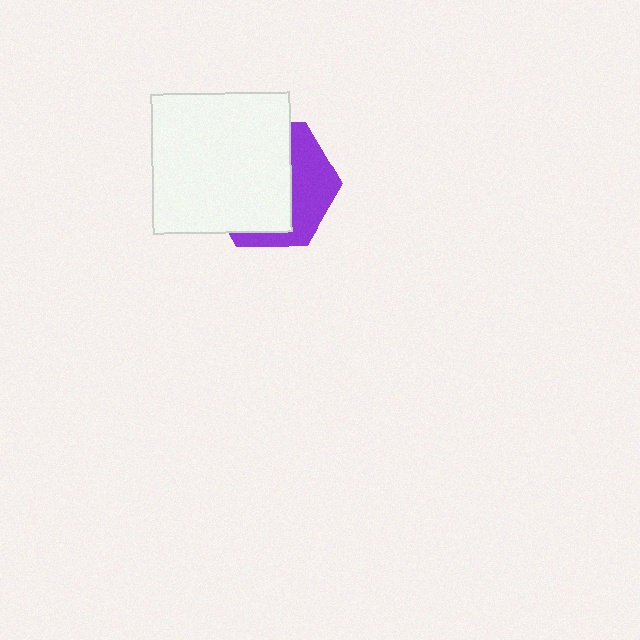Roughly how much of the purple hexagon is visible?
A small part of it is visible (roughly 37%).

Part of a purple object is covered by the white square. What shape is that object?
It is a hexagon.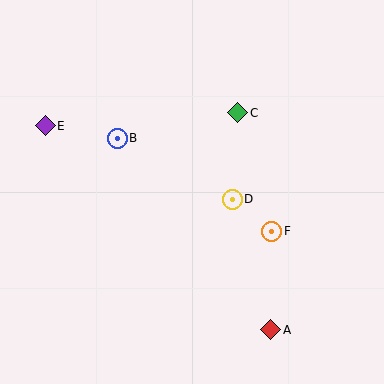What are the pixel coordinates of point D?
Point D is at (232, 199).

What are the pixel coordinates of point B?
Point B is at (117, 138).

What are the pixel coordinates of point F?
Point F is at (272, 231).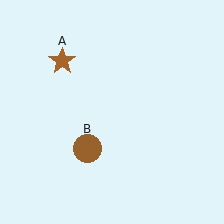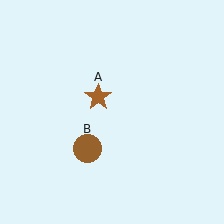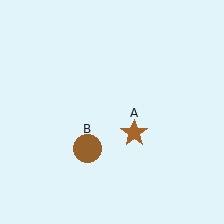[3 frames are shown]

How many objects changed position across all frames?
1 object changed position: brown star (object A).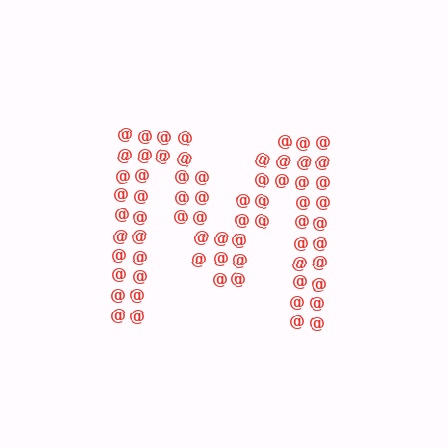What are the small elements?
The small elements are at signs.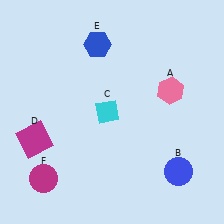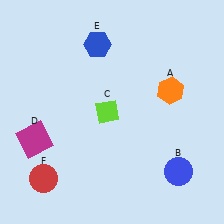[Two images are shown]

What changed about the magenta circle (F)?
In Image 1, F is magenta. In Image 2, it changed to red.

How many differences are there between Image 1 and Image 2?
There are 3 differences between the two images.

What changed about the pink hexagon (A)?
In Image 1, A is pink. In Image 2, it changed to orange.